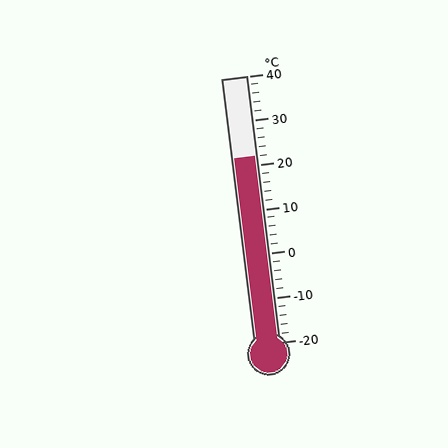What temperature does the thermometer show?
The thermometer shows approximately 22°C.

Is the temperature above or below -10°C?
The temperature is above -10°C.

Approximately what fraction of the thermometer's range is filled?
The thermometer is filled to approximately 70% of its range.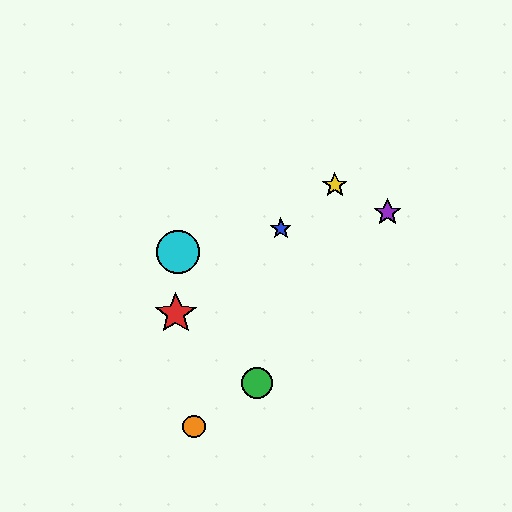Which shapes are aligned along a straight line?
The red star, the blue star, the yellow star are aligned along a straight line.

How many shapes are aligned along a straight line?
3 shapes (the red star, the blue star, the yellow star) are aligned along a straight line.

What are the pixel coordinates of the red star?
The red star is at (176, 314).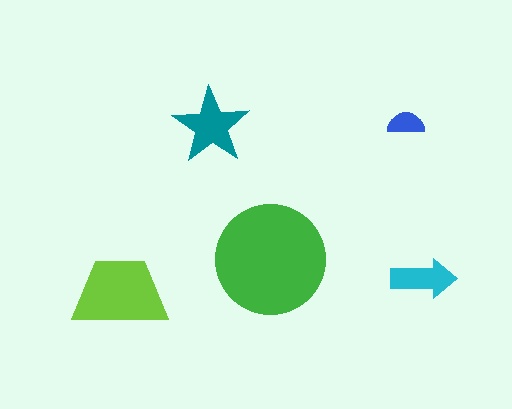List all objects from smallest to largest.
The blue semicircle, the cyan arrow, the teal star, the lime trapezoid, the green circle.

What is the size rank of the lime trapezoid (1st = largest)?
2nd.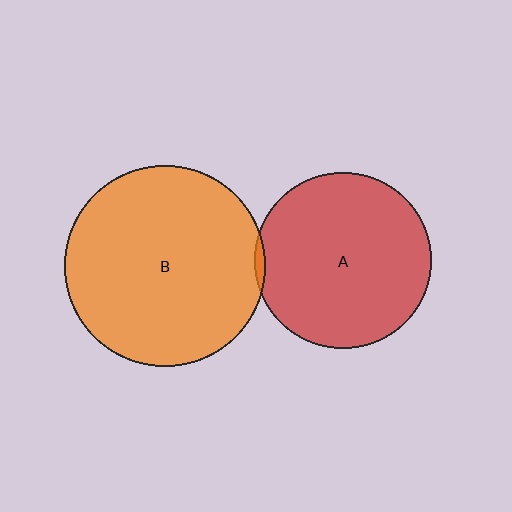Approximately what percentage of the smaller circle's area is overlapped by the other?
Approximately 5%.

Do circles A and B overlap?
Yes.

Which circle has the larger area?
Circle B (orange).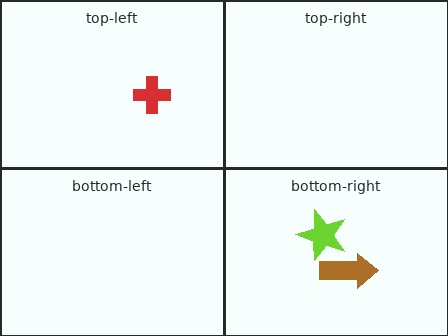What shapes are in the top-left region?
The red cross.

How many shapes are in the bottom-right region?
2.